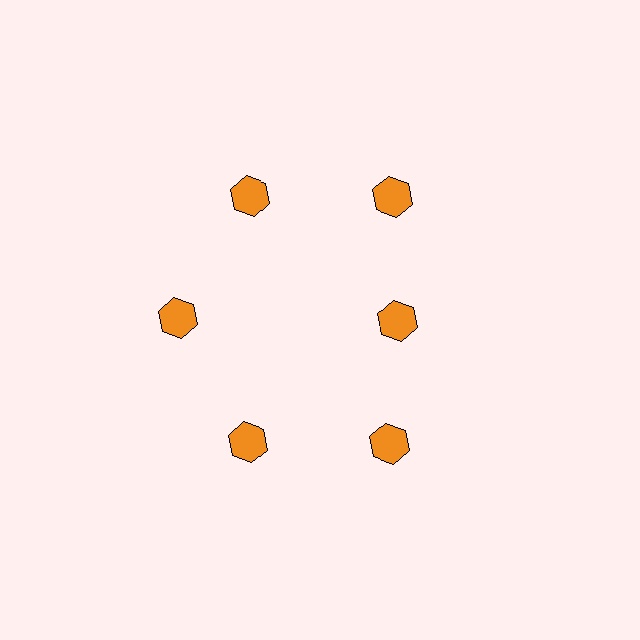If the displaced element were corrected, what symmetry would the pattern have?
It would have 6-fold rotational symmetry — the pattern would map onto itself every 60 degrees.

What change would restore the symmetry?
The symmetry would be restored by moving it outward, back onto the ring so that all 6 hexagons sit at equal angles and equal distance from the center.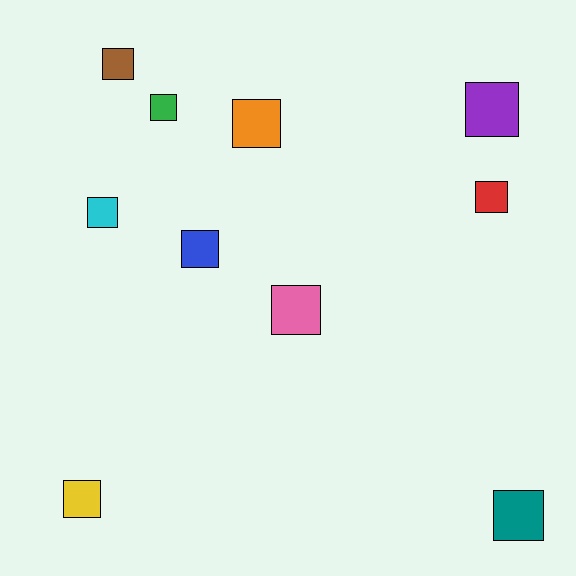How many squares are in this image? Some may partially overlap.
There are 10 squares.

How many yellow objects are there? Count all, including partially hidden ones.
There is 1 yellow object.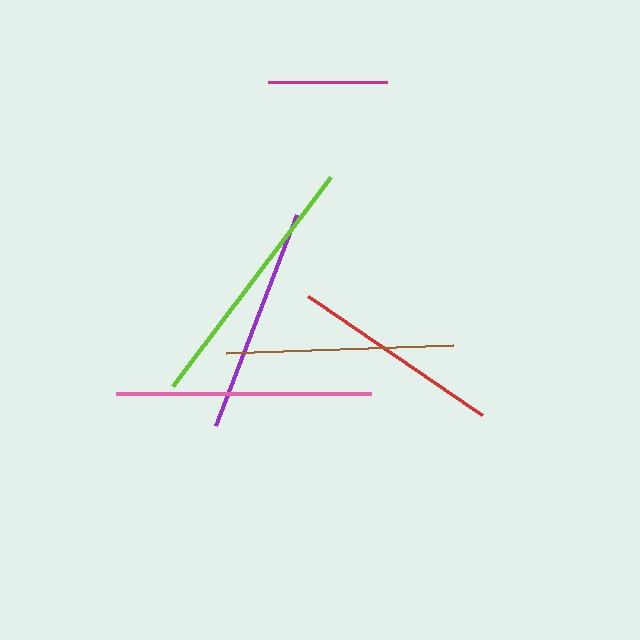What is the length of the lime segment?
The lime segment is approximately 263 pixels long.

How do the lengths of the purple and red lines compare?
The purple and red lines are approximately the same length.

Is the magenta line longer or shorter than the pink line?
The pink line is longer than the magenta line.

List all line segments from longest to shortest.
From longest to shortest: lime, pink, brown, purple, red, magenta.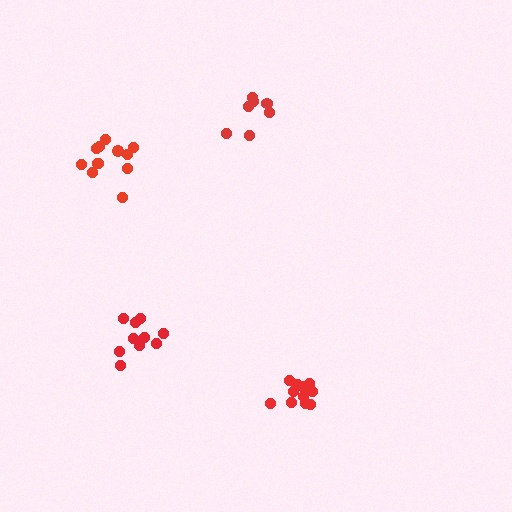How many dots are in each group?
Group 1: 13 dots, Group 2: 12 dots, Group 3: 7 dots, Group 4: 10 dots (42 total).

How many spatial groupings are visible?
There are 4 spatial groupings.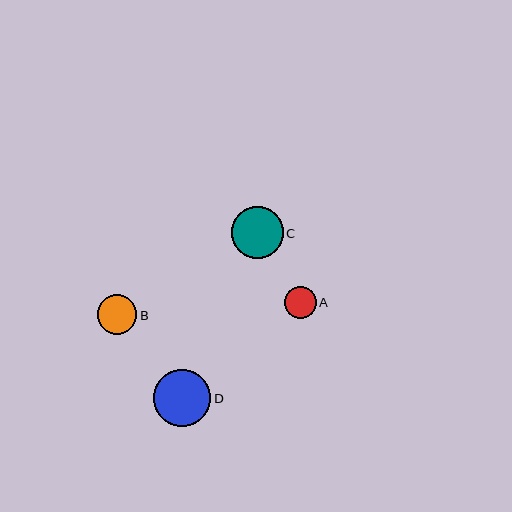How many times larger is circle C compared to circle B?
Circle C is approximately 1.3 times the size of circle B.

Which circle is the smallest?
Circle A is the smallest with a size of approximately 32 pixels.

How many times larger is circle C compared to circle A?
Circle C is approximately 1.6 times the size of circle A.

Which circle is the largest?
Circle D is the largest with a size of approximately 57 pixels.